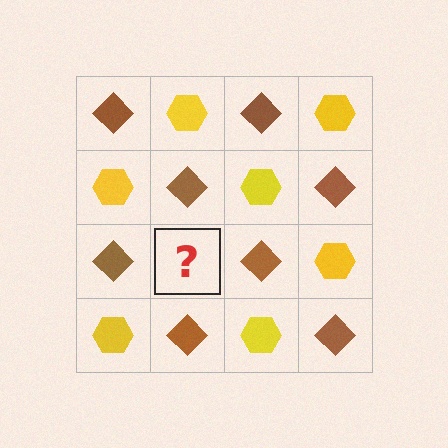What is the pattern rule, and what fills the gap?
The rule is that it alternates brown diamond and yellow hexagon in a checkerboard pattern. The gap should be filled with a yellow hexagon.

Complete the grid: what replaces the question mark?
The question mark should be replaced with a yellow hexagon.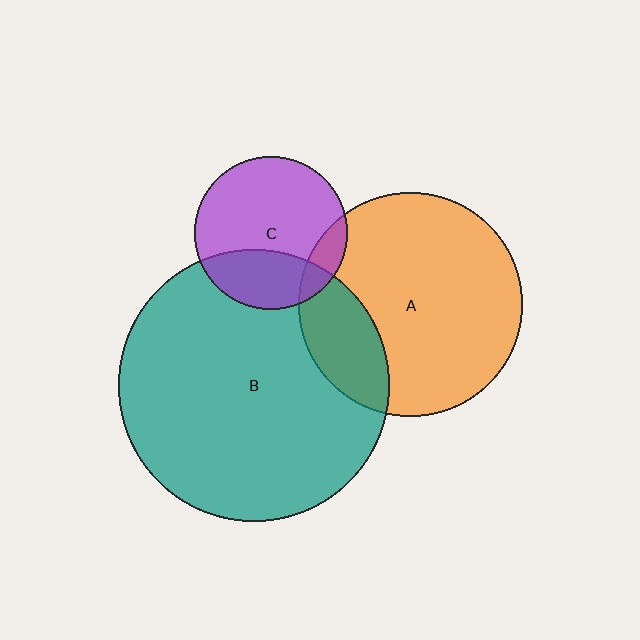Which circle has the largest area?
Circle B (teal).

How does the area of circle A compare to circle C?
Approximately 2.1 times.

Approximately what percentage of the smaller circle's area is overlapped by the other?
Approximately 10%.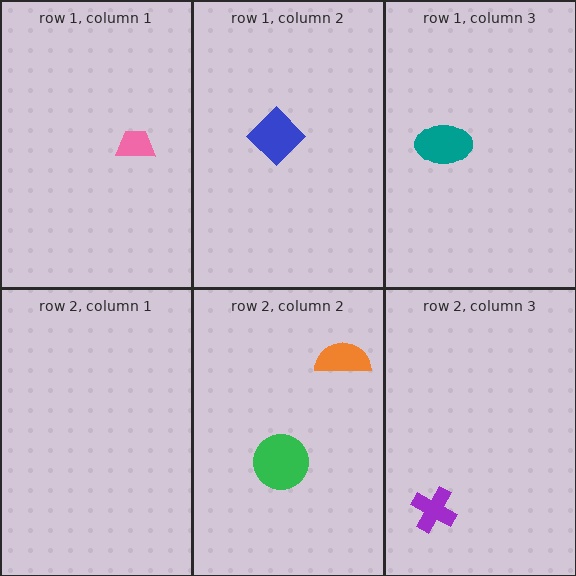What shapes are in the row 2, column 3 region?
The purple cross.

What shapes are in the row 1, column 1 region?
The pink trapezoid.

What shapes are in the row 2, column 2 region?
The green circle, the orange semicircle.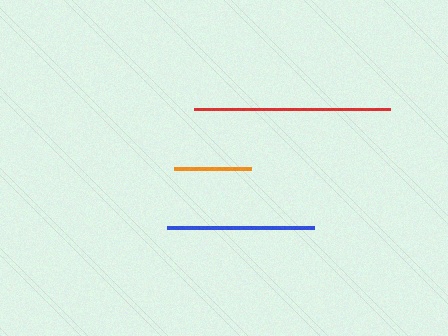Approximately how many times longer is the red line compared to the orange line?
The red line is approximately 2.6 times the length of the orange line.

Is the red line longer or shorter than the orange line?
The red line is longer than the orange line.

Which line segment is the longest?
The red line is the longest at approximately 196 pixels.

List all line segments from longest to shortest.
From longest to shortest: red, blue, orange.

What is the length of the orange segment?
The orange segment is approximately 76 pixels long.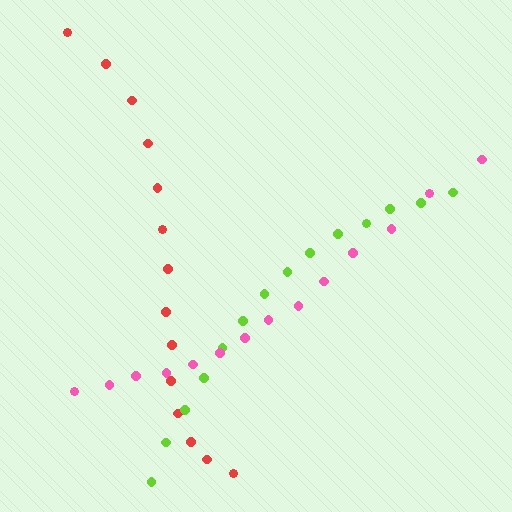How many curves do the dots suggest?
There are 3 distinct paths.